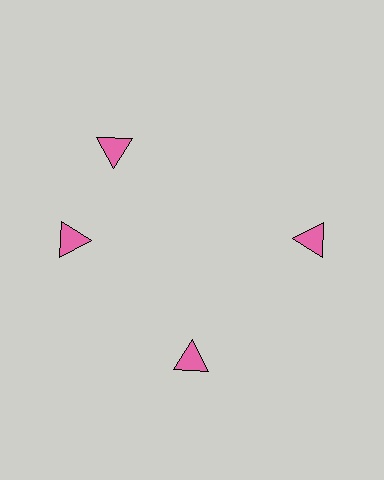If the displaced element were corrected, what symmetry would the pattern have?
It would have 4-fold rotational symmetry — the pattern would map onto itself every 90 degrees.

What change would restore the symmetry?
The symmetry would be restored by rotating it back into even spacing with its neighbors so that all 4 triangles sit at equal angles and equal distance from the center.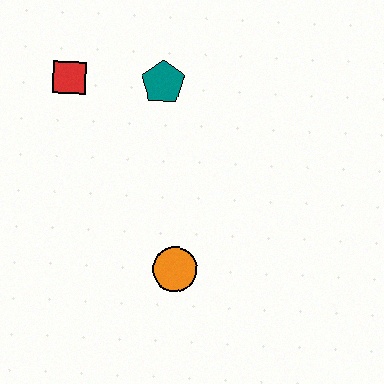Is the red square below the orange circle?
No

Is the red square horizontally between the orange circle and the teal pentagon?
No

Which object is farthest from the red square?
The orange circle is farthest from the red square.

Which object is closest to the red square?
The teal pentagon is closest to the red square.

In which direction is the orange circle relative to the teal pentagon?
The orange circle is below the teal pentagon.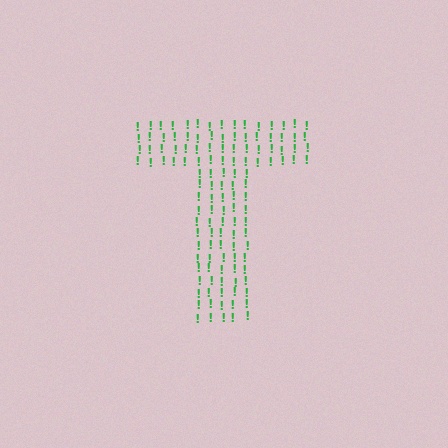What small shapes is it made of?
It is made of small exclamation marks.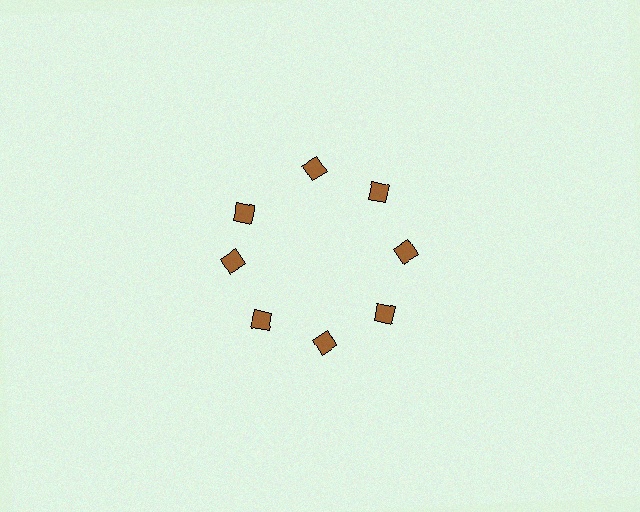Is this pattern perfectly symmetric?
No. The 8 brown diamonds are arranged in a ring, but one element near the 10 o'clock position is rotated out of alignment along the ring, breaking the 8-fold rotational symmetry.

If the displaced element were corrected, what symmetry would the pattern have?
It would have 8-fold rotational symmetry — the pattern would map onto itself every 45 degrees.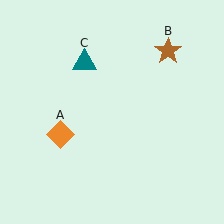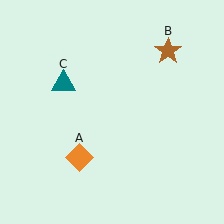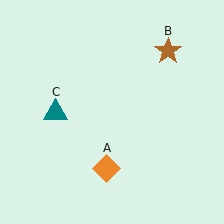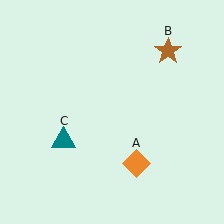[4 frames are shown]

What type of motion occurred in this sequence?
The orange diamond (object A), teal triangle (object C) rotated counterclockwise around the center of the scene.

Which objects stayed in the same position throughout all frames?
Brown star (object B) remained stationary.